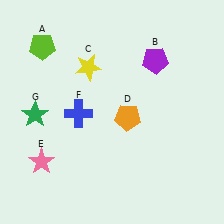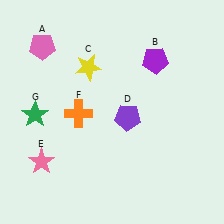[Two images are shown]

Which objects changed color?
A changed from lime to pink. D changed from orange to purple. F changed from blue to orange.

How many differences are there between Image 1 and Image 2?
There are 3 differences between the two images.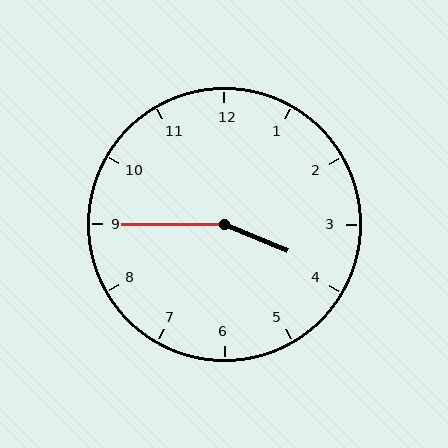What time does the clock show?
3:45.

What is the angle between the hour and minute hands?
Approximately 158 degrees.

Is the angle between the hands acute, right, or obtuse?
It is obtuse.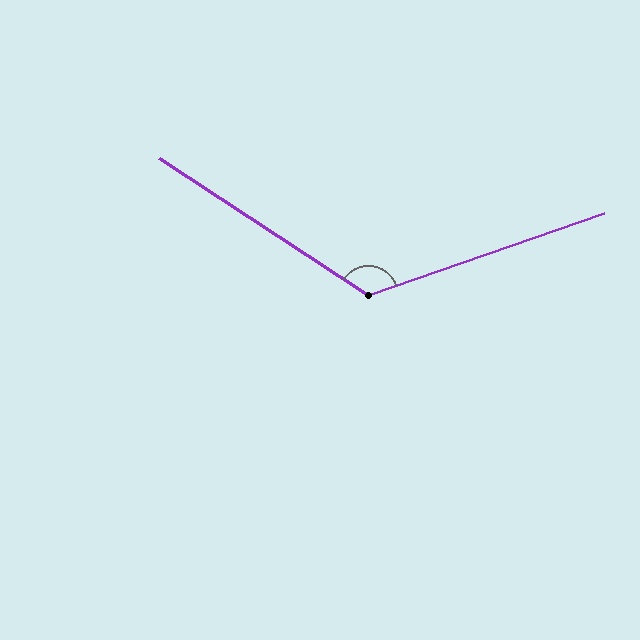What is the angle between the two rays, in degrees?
Approximately 128 degrees.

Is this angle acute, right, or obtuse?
It is obtuse.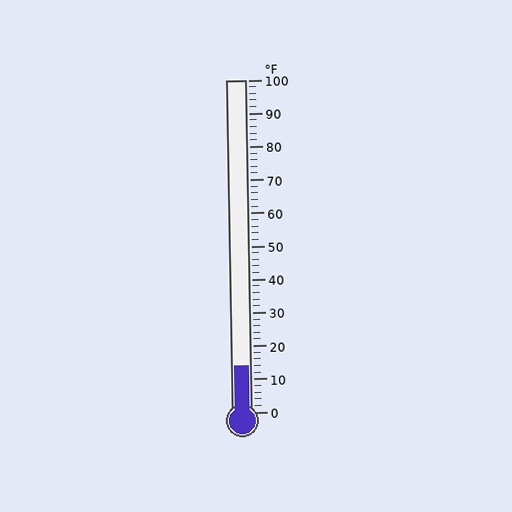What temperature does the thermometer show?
The thermometer shows approximately 14°F.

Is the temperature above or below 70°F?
The temperature is below 70°F.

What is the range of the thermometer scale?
The thermometer scale ranges from 0°F to 100°F.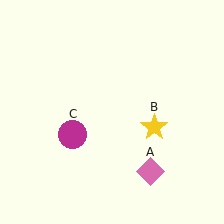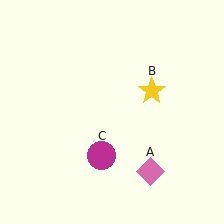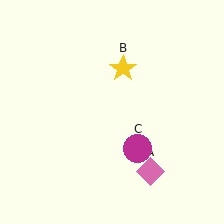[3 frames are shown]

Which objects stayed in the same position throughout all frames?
Pink diamond (object A) remained stationary.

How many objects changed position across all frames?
2 objects changed position: yellow star (object B), magenta circle (object C).